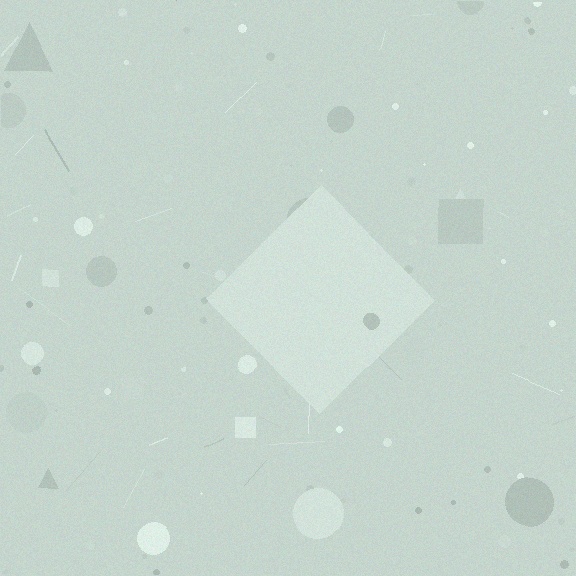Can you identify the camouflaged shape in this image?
The camouflaged shape is a diamond.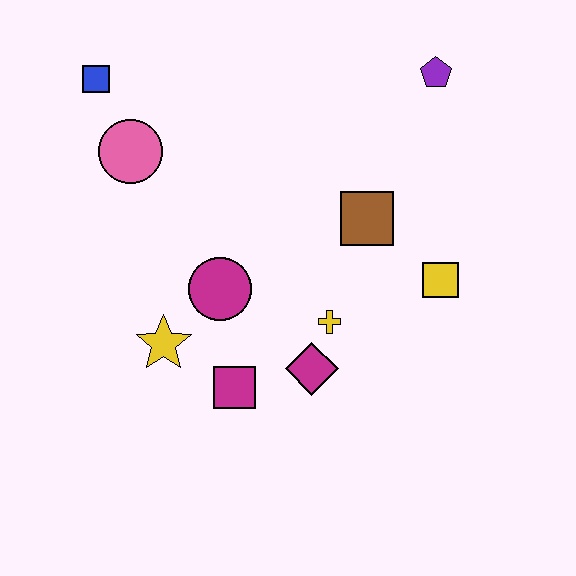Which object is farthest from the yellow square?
The blue square is farthest from the yellow square.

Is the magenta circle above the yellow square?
No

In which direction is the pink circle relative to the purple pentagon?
The pink circle is to the left of the purple pentagon.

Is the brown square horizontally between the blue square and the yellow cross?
No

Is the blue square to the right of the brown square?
No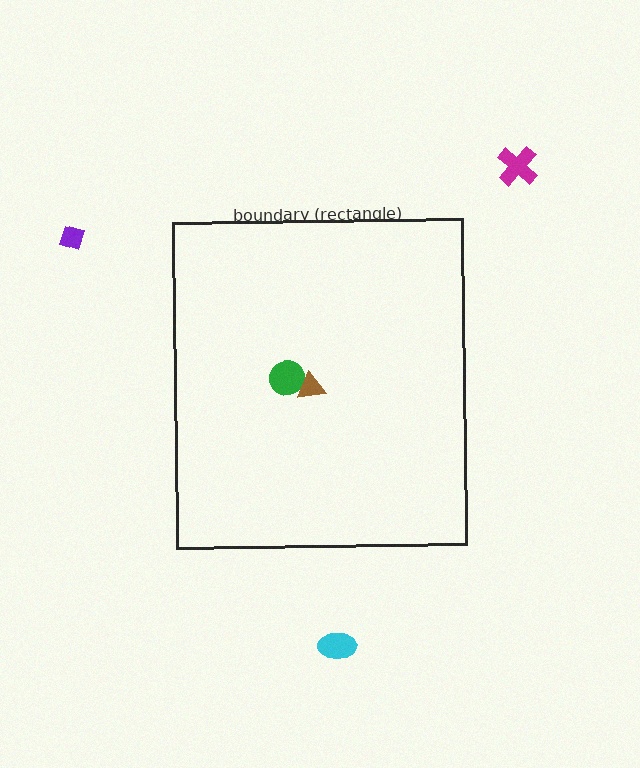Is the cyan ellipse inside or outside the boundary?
Outside.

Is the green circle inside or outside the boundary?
Inside.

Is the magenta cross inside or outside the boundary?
Outside.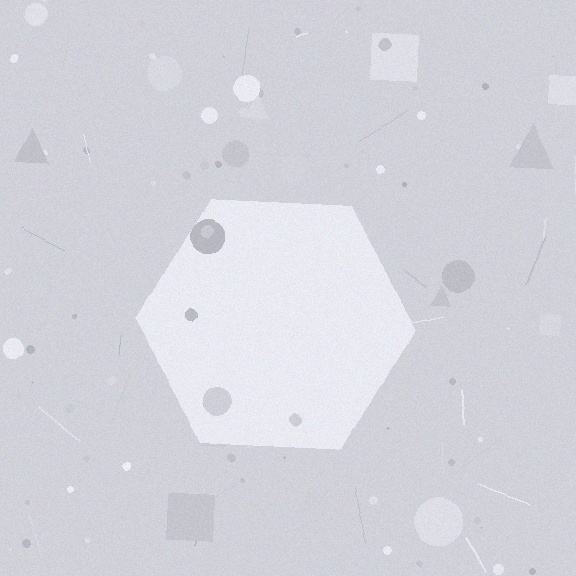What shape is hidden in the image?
A hexagon is hidden in the image.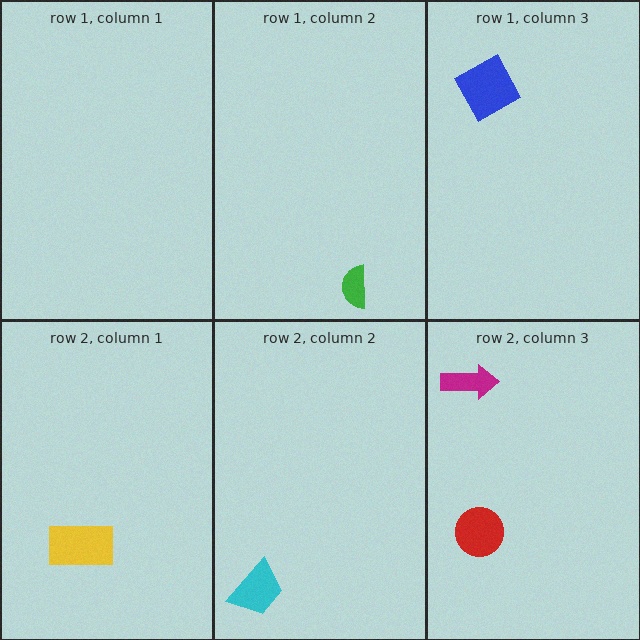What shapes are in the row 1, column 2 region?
The green semicircle.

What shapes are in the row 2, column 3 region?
The magenta arrow, the red circle.